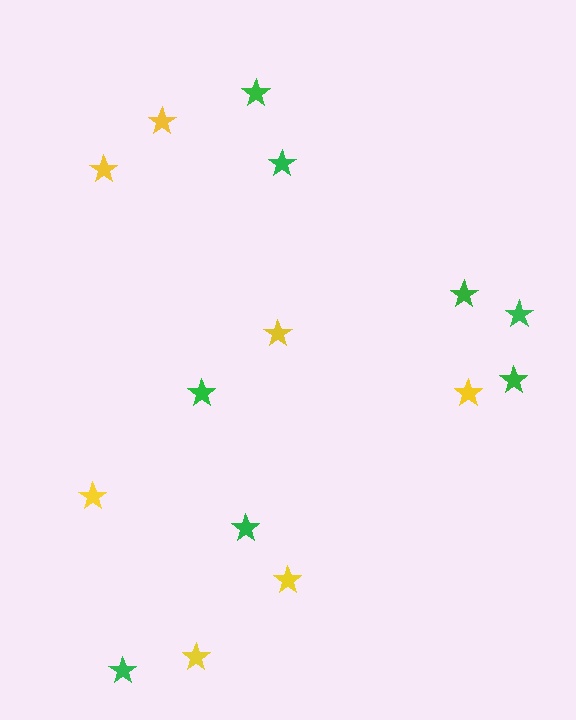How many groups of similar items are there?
There are 2 groups: one group of green stars (8) and one group of yellow stars (7).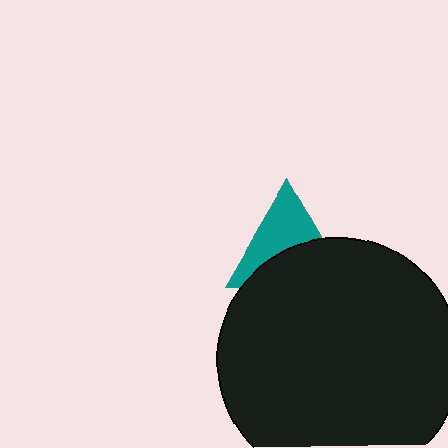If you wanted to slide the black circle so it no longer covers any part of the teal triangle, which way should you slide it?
Slide it down — that is the most direct way to separate the two shapes.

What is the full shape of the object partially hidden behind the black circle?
The partially hidden object is a teal triangle.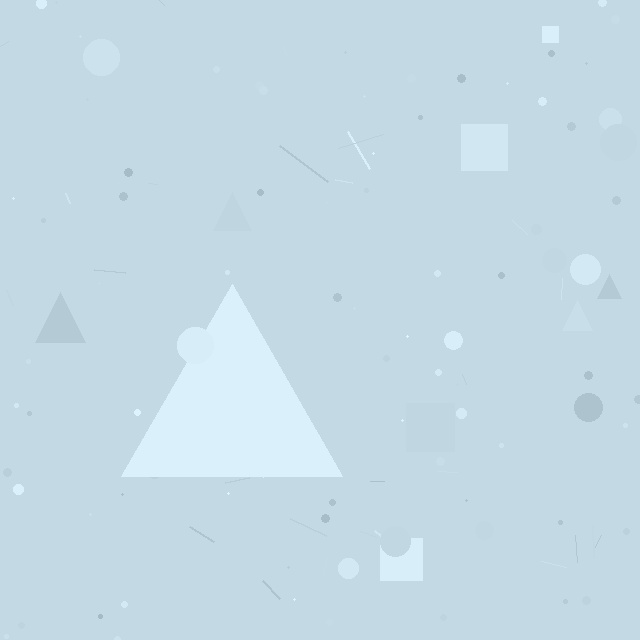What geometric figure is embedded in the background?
A triangle is embedded in the background.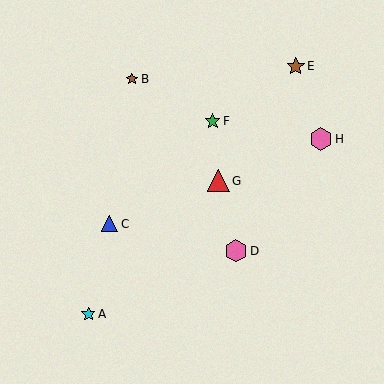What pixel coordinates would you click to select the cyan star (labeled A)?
Click at (88, 314) to select the cyan star A.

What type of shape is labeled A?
Shape A is a cyan star.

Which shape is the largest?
The pink hexagon (labeled H) is the largest.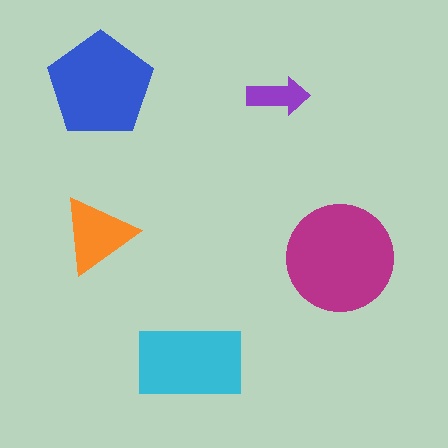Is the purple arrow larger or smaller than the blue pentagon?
Smaller.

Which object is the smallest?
The purple arrow.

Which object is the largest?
The magenta circle.